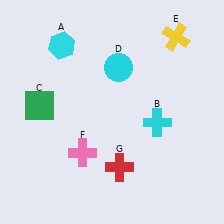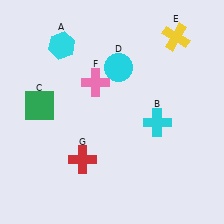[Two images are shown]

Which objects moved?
The objects that moved are: the pink cross (F), the red cross (G).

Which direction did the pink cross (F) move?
The pink cross (F) moved up.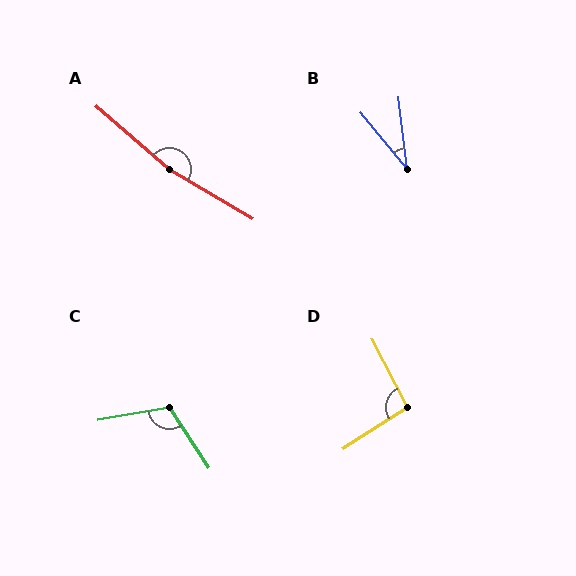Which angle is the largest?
A, at approximately 170 degrees.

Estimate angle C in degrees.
Approximately 113 degrees.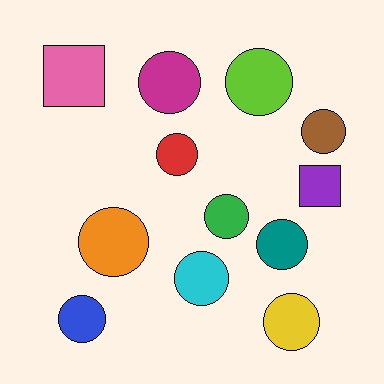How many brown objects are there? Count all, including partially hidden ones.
There is 1 brown object.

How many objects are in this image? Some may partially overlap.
There are 12 objects.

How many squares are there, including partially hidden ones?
There are 2 squares.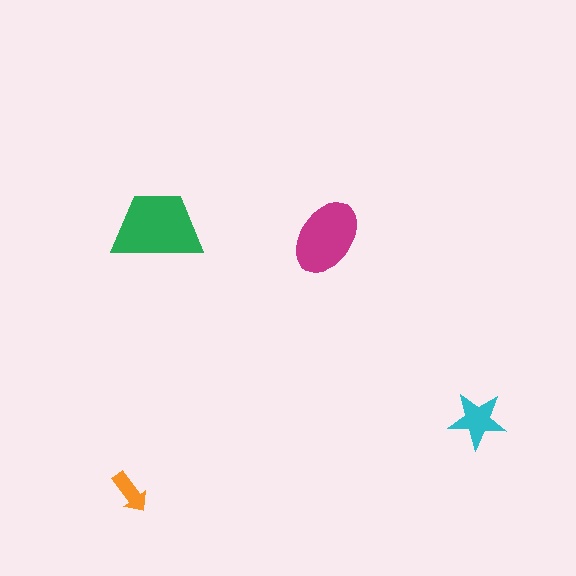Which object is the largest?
The green trapezoid.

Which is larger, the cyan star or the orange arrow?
The cyan star.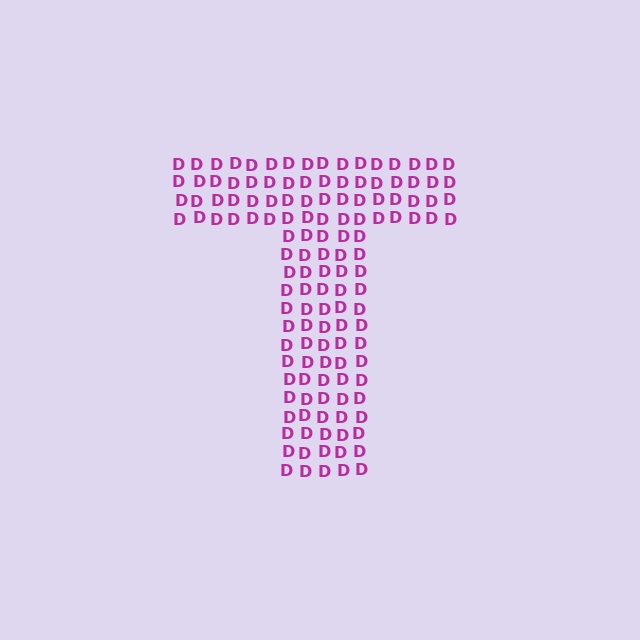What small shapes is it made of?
It is made of small letter D's.